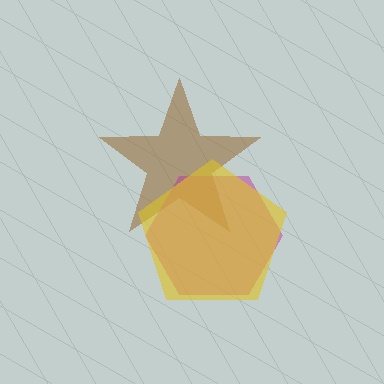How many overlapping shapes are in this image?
There are 3 overlapping shapes in the image.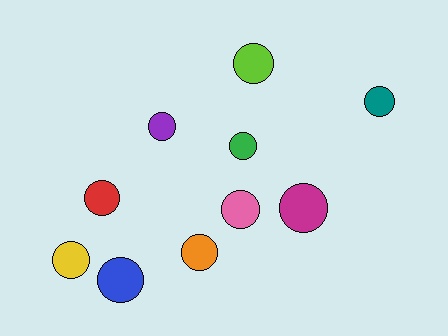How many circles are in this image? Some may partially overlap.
There are 10 circles.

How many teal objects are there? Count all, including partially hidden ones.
There is 1 teal object.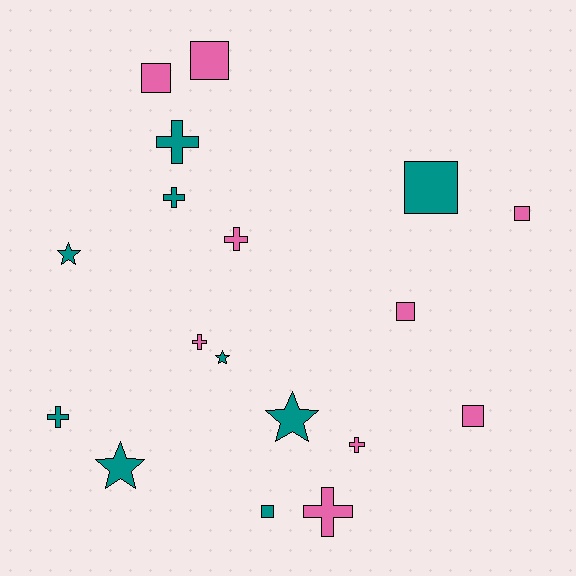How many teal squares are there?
There are 2 teal squares.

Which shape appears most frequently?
Square, with 7 objects.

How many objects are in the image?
There are 18 objects.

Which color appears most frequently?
Teal, with 9 objects.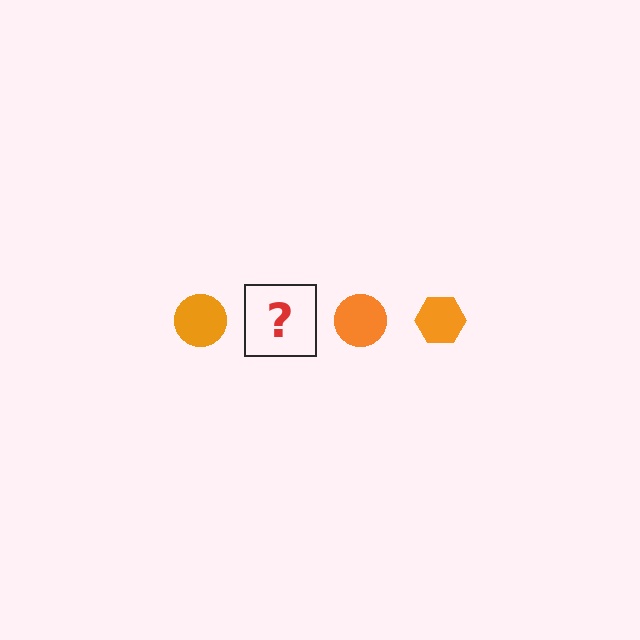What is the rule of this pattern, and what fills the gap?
The rule is that the pattern cycles through circle, hexagon shapes in orange. The gap should be filled with an orange hexagon.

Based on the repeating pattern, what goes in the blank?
The blank should be an orange hexagon.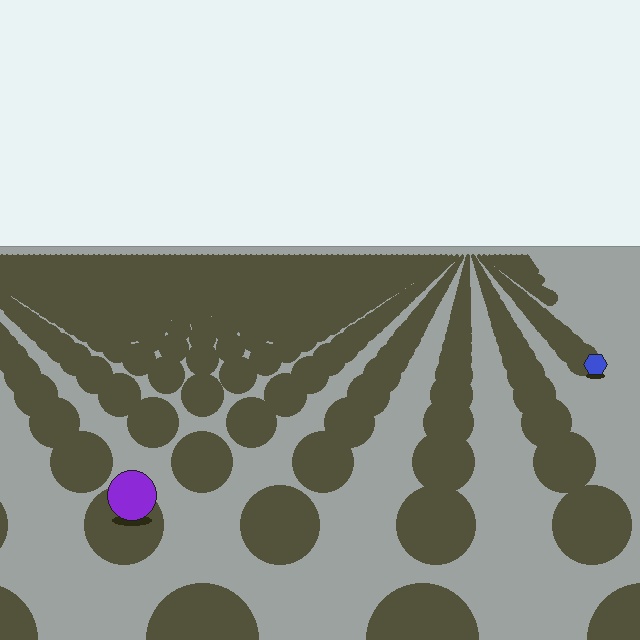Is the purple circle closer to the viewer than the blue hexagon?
Yes. The purple circle is closer — you can tell from the texture gradient: the ground texture is coarser near it.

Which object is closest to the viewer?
The purple circle is closest. The texture marks near it are larger and more spread out.